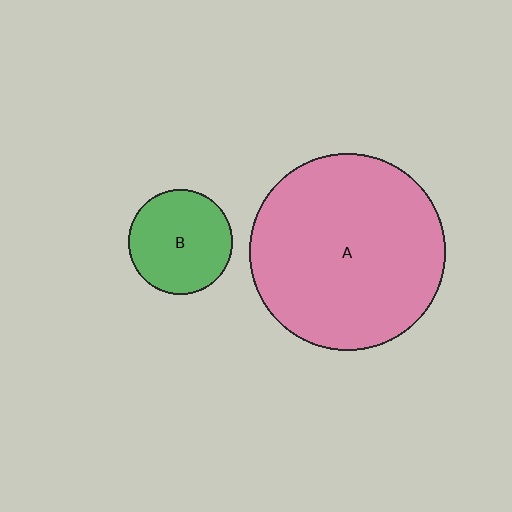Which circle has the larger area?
Circle A (pink).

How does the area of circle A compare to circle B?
Approximately 3.5 times.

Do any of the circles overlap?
No, none of the circles overlap.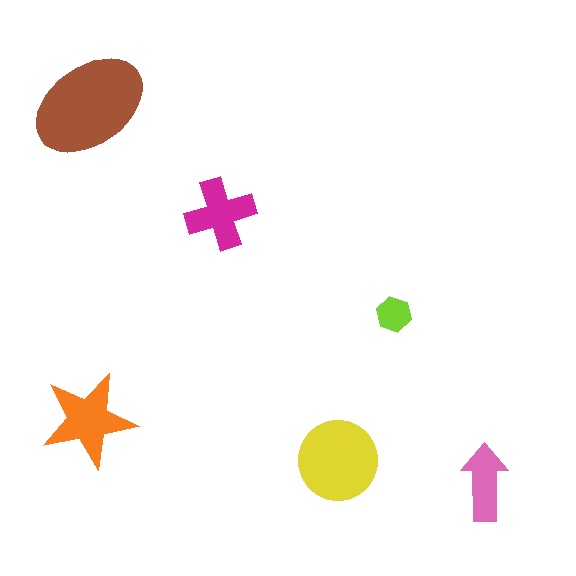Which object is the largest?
The brown ellipse.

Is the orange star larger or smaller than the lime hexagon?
Larger.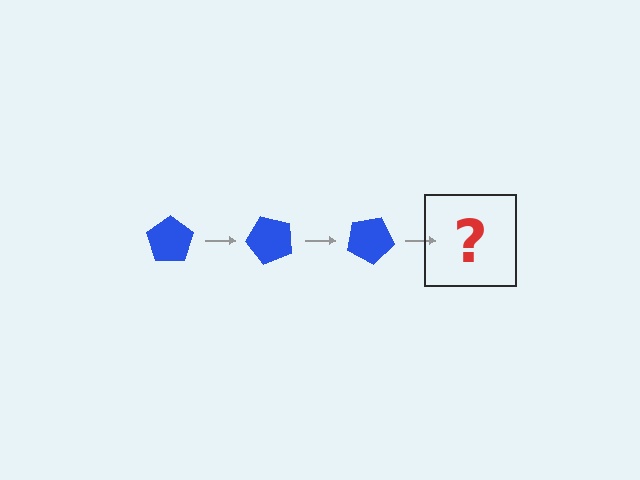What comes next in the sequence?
The next element should be a blue pentagon rotated 150 degrees.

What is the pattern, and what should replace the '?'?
The pattern is that the pentagon rotates 50 degrees each step. The '?' should be a blue pentagon rotated 150 degrees.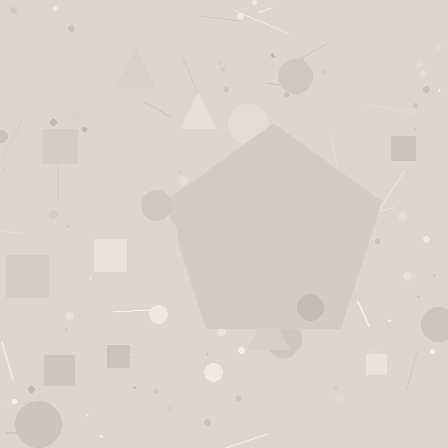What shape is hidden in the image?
A pentagon is hidden in the image.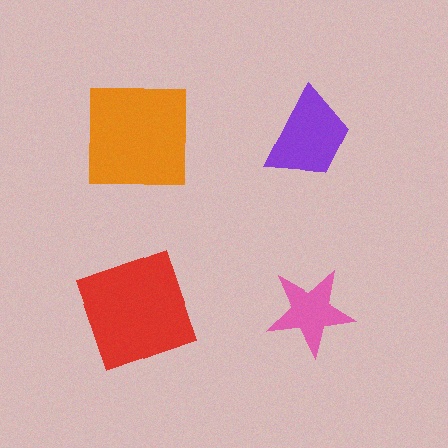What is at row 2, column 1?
A red square.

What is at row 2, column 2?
A pink star.